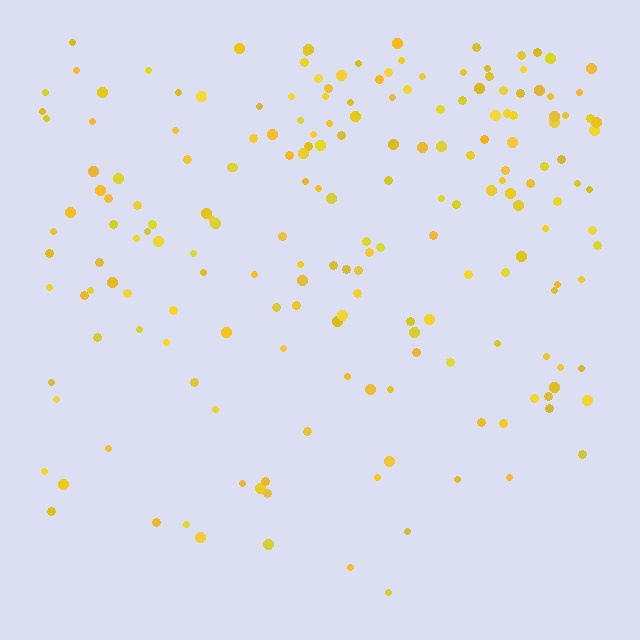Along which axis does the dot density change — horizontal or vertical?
Vertical.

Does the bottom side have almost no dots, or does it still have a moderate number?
Still a moderate number, just noticeably fewer than the top.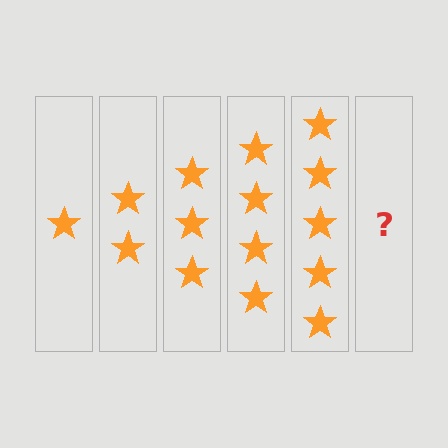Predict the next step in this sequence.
The next step is 6 stars.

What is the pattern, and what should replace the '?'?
The pattern is that each step adds one more star. The '?' should be 6 stars.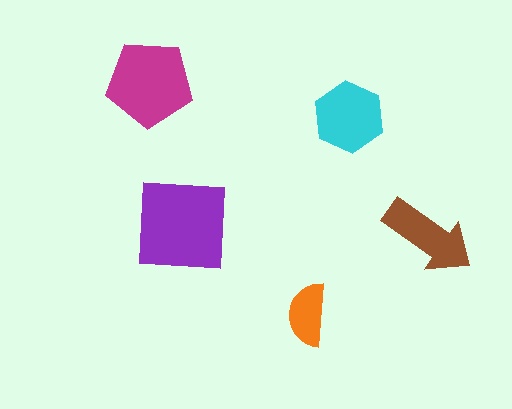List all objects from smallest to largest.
The orange semicircle, the brown arrow, the cyan hexagon, the magenta pentagon, the purple square.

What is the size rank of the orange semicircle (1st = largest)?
5th.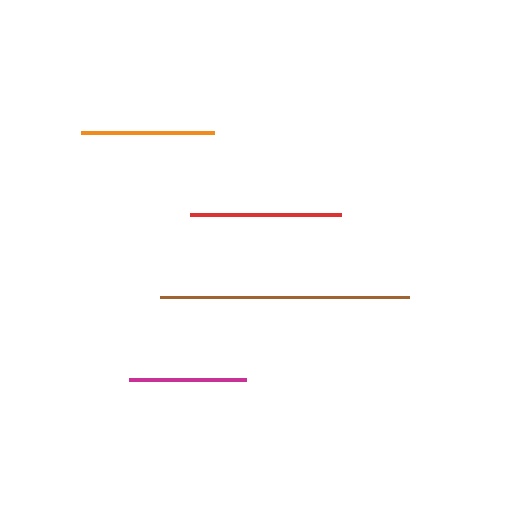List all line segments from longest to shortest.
From longest to shortest: brown, red, orange, magenta.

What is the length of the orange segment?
The orange segment is approximately 134 pixels long.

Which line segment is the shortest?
The magenta line is the shortest at approximately 117 pixels.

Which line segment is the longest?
The brown line is the longest at approximately 249 pixels.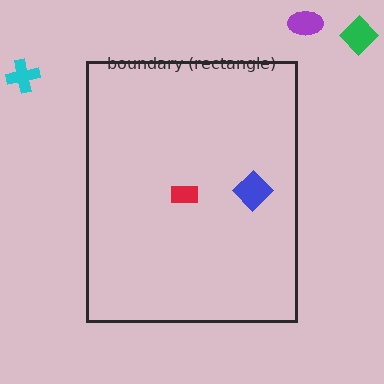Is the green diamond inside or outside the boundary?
Outside.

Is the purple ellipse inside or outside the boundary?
Outside.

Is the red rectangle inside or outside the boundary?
Inside.